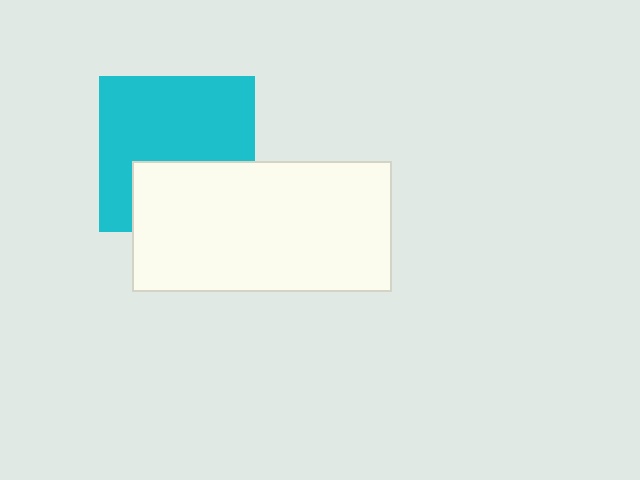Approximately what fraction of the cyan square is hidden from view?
Roughly 36% of the cyan square is hidden behind the white rectangle.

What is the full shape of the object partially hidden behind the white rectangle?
The partially hidden object is a cyan square.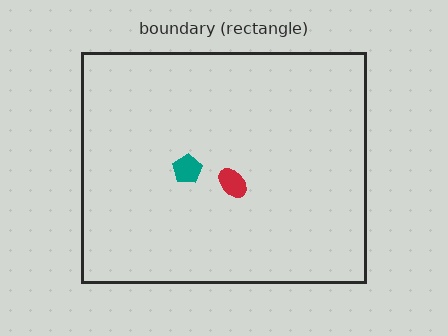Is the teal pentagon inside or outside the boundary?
Inside.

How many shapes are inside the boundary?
2 inside, 0 outside.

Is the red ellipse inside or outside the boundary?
Inside.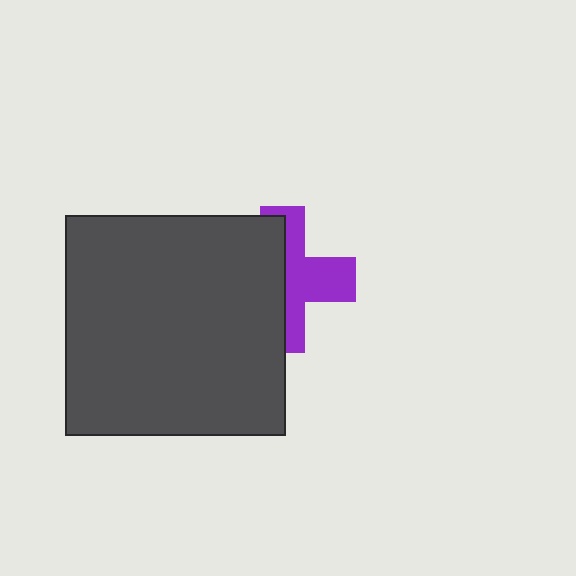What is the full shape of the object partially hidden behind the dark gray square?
The partially hidden object is a purple cross.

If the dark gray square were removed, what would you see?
You would see the complete purple cross.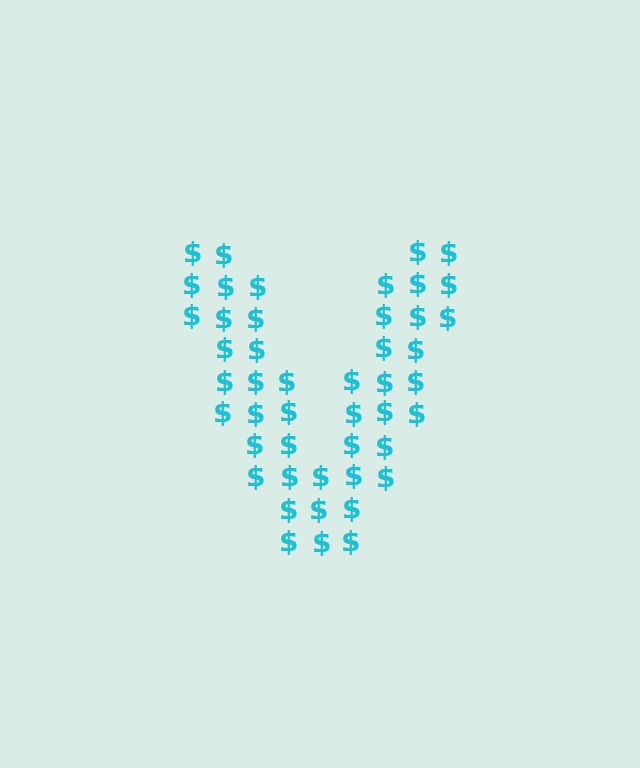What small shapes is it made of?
It is made of small dollar signs.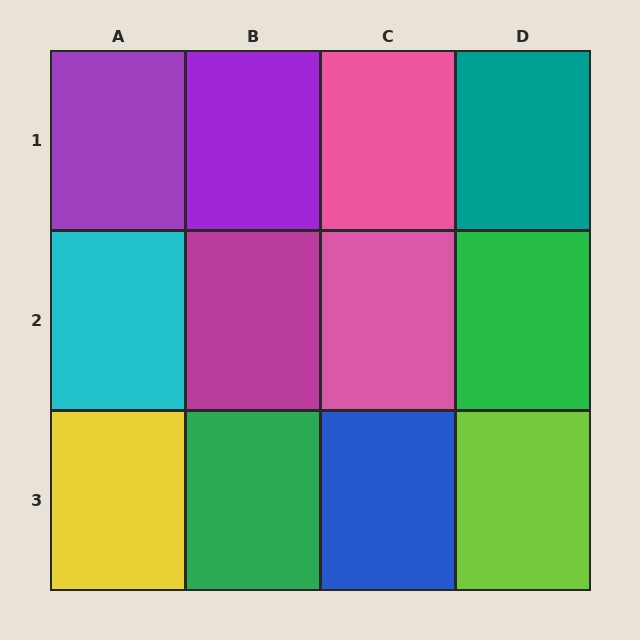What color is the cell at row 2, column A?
Cyan.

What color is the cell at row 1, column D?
Teal.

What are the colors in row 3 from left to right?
Yellow, green, blue, lime.